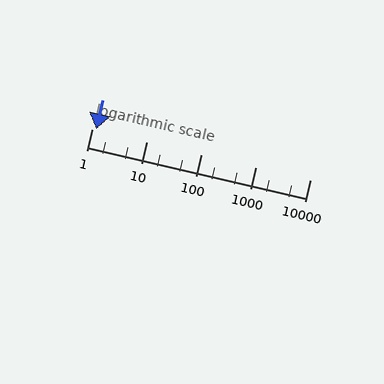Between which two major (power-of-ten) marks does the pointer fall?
The pointer is between 1 and 10.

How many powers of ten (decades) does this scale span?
The scale spans 4 decades, from 1 to 10000.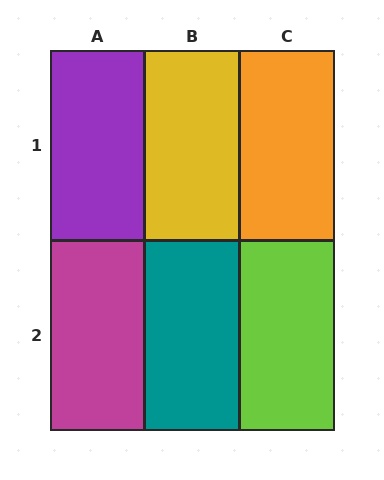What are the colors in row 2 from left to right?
Magenta, teal, lime.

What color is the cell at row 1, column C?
Orange.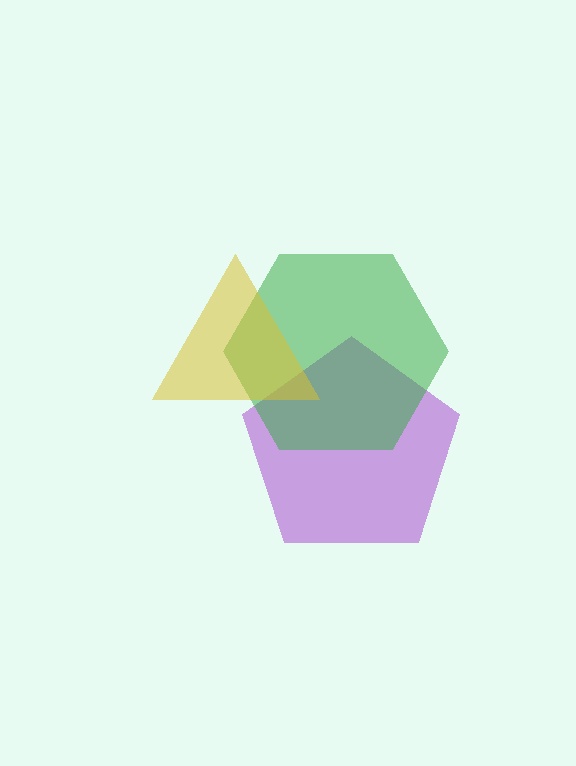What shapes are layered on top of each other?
The layered shapes are: a purple pentagon, a green hexagon, a yellow triangle.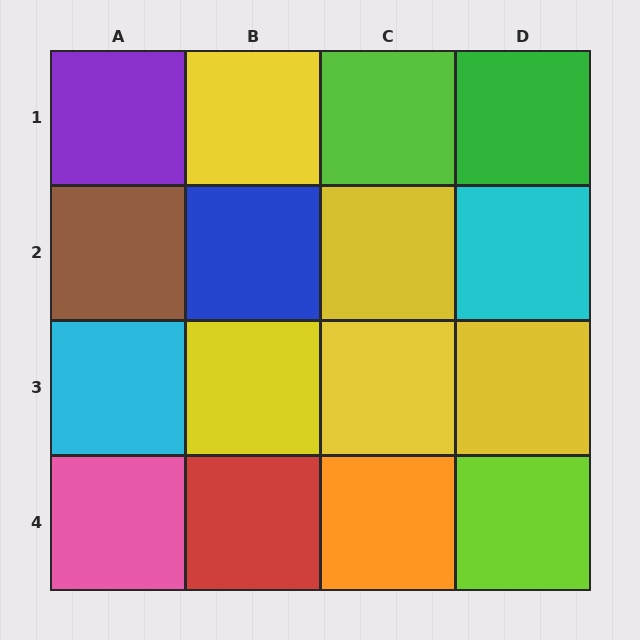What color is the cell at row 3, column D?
Yellow.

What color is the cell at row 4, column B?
Red.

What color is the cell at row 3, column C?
Yellow.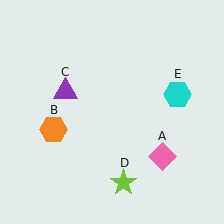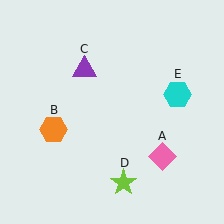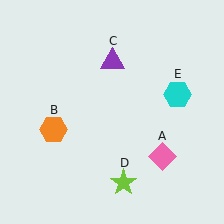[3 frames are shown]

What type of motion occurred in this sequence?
The purple triangle (object C) rotated clockwise around the center of the scene.